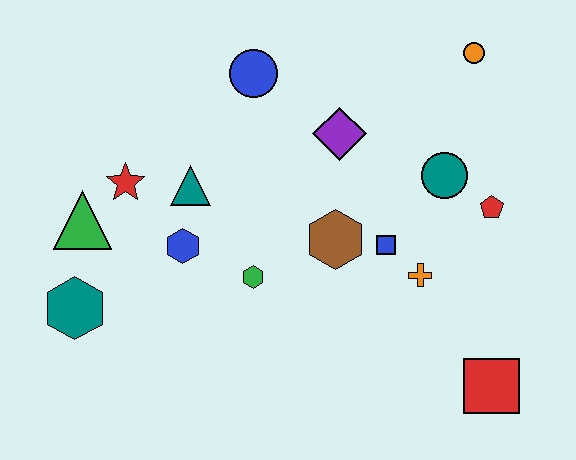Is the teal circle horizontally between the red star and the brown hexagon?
No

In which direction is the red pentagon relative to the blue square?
The red pentagon is to the right of the blue square.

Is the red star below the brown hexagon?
No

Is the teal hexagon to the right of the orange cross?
No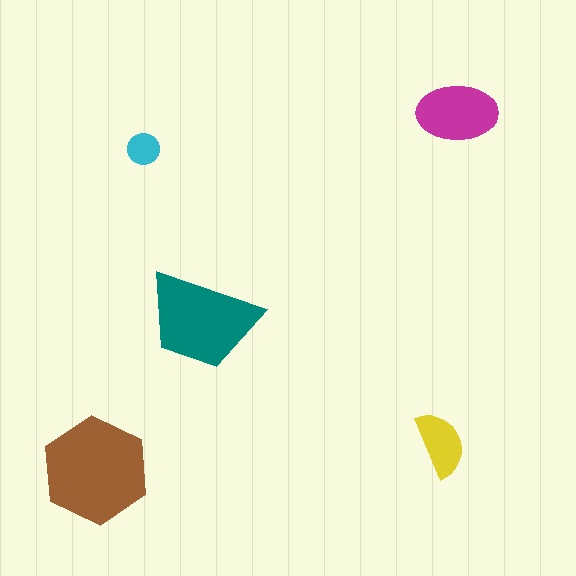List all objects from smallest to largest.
The cyan circle, the yellow semicircle, the magenta ellipse, the teal trapezoid, the brown hexagon.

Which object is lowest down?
The brown hexagon is bottommost.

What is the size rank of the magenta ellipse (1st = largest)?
3rd.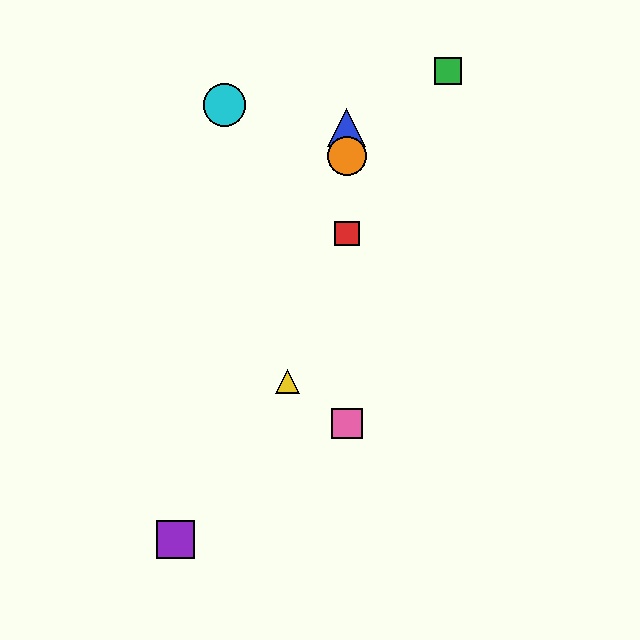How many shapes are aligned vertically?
4 shapes (the red square, the blue triangle, the orange circle, the pink square) are aligned vertically.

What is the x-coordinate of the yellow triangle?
The yellow triangle is at x≈287.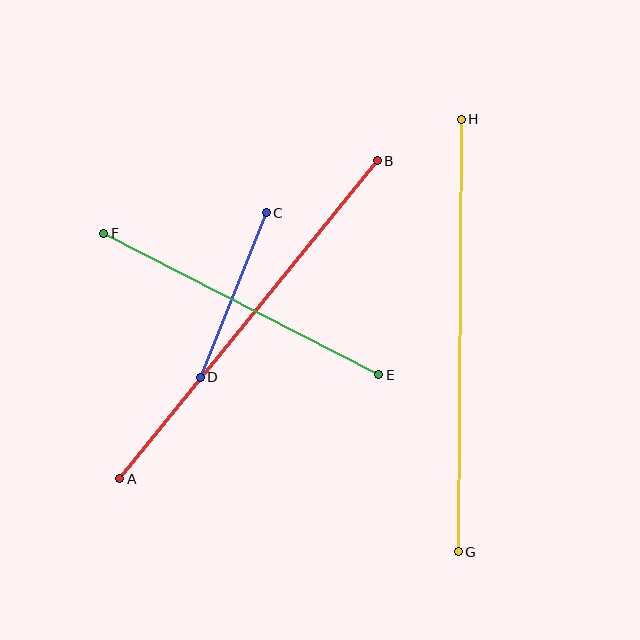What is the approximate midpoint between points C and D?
The midpoint is at approximately (233, 295) pixels.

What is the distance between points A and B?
The distance is approximately 409 pixels.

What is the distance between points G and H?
The distance is approximately 433 pixels.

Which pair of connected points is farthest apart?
Points G and H are farthest apart.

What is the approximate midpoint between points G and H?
The midpoint is at approximately (460, 336) pixels.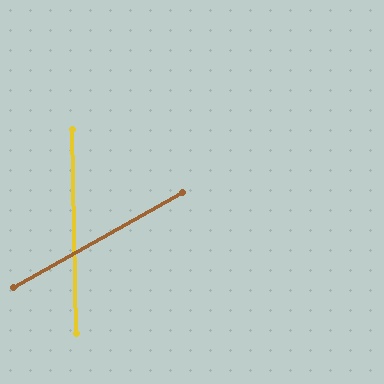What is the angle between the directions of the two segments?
Approximately 62 degrees.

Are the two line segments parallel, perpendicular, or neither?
Neither parallel nor perpendicular — they differ by about 62°.